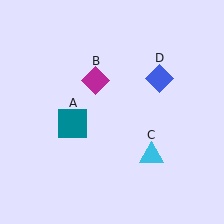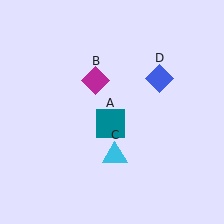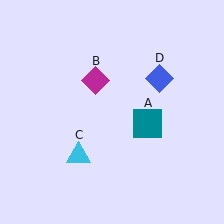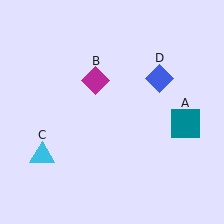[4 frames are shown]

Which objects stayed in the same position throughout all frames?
Magenta diamond (object B) and blue diamond (object D) remained stationary.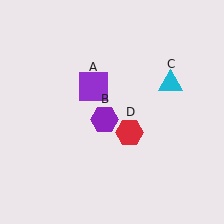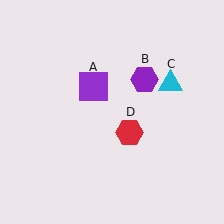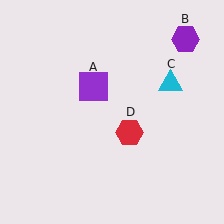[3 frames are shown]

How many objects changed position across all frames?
1 object changed position: purple hexagon (object B).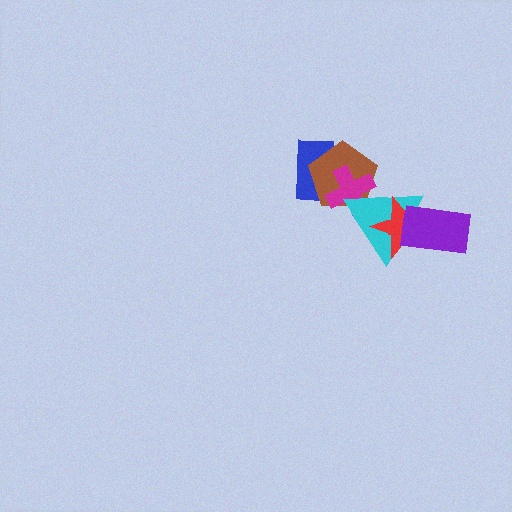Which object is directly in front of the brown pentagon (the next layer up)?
The magenta cross is directly in front of the brown pentagon.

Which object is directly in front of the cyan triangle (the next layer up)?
The red star is directly in front of the cyan triangle.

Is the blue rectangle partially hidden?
Yes, it is partially covered by another shape.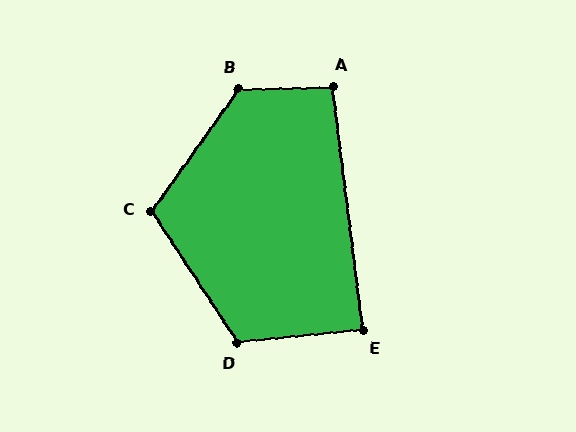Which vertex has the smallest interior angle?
E, at approximately 89 degrees.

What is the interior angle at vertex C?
Approximately 112 degrees (obtuse).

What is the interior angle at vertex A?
Approximately 96 degrees (obtuse).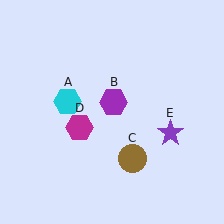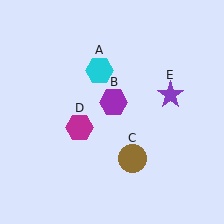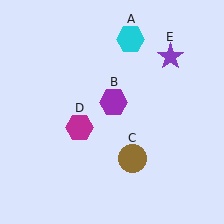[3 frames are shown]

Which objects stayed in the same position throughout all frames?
Purple hexagon (object B) and brown circle (object C) and magenta hexagon (object D) remained stationary.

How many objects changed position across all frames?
2 objects changed position: cyan hexagon (object A), purple star (object E).